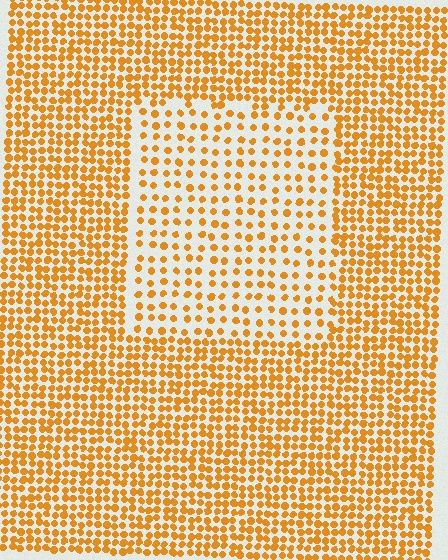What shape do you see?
I see a rectangle.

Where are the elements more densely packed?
The elements are more densely packed outside the rectangle boundary.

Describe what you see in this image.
The image contains small orange elements arranged at two different densities. A rectangle-shaped region is visible where the elements are less densely packed than the surrounding area.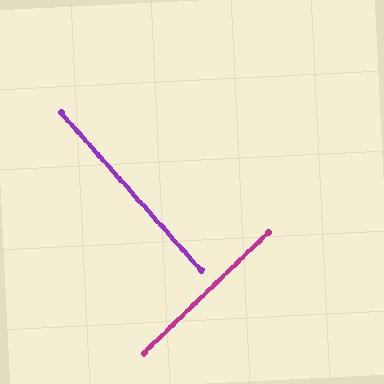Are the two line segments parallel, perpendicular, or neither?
Perpendicular — they meet at approximately 88°.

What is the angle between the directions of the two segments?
Approximately 88 degrees.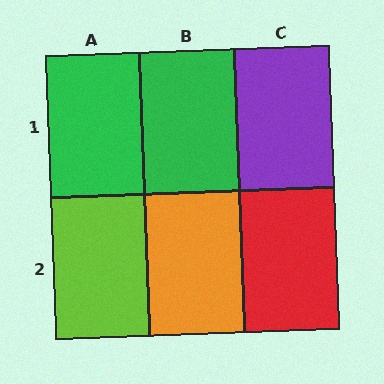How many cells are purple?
1 cell is purple.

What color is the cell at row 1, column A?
Green.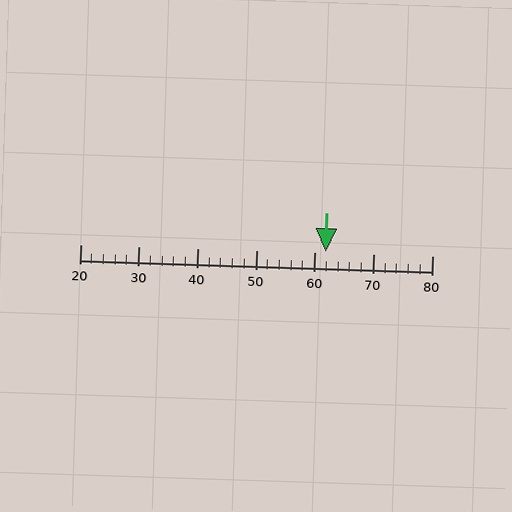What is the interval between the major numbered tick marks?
The major tick marks are spaced 10 units apart.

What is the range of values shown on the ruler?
The ruler shows values from 20 to 80.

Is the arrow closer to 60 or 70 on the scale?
The arrow is closer to 60.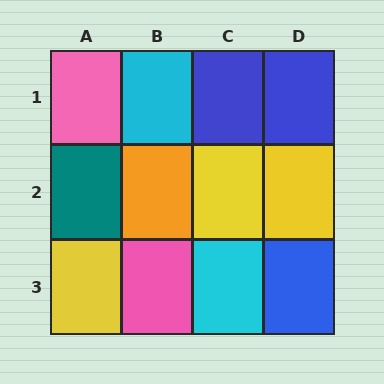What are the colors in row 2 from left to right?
Teal, orange, yellow, yellow.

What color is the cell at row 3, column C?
Cyan.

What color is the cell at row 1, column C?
Blue.